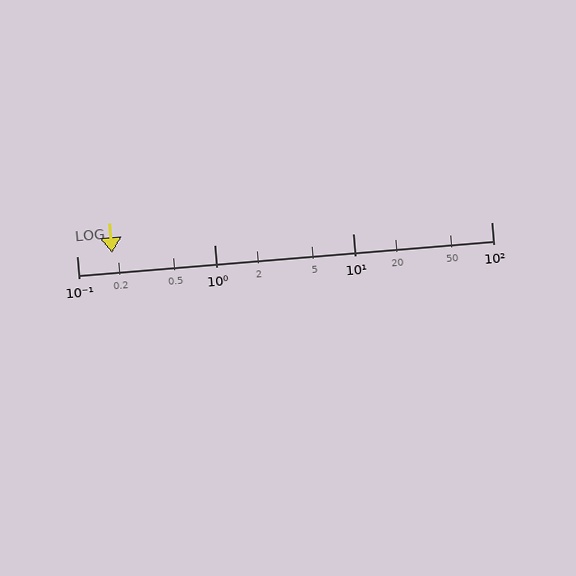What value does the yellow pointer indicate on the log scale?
The pointer indicates approximately 0.18.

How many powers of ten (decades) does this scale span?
The scale spans 3 decades, from 0.1 to 100.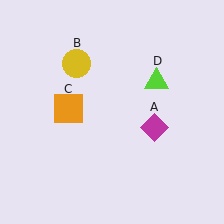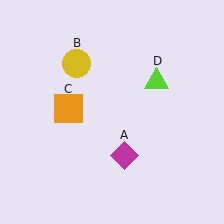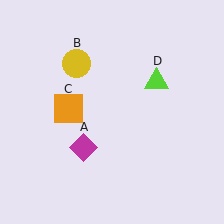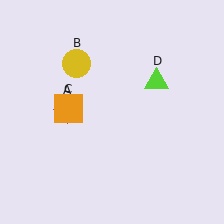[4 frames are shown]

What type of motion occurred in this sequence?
The magenta diamond (object A) rotated clockwise around the center of the scene.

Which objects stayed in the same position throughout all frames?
Yellow circle (object B) and orange square (object C) and lime triangle (object D) remained stationary.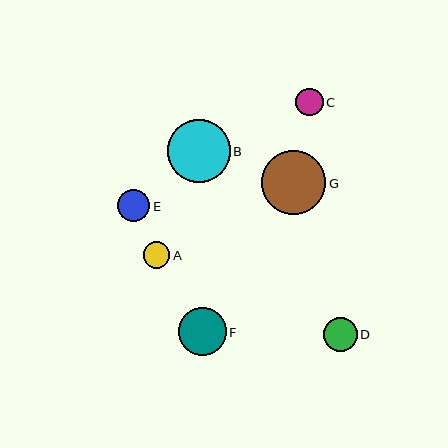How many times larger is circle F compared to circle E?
Circle F is approximately 1.5 times the size of circle E.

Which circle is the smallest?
Circle A is the smallest with a size of approximately 26 pixels.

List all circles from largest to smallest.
From largest to smallest: G, B, F, D, E, C, A.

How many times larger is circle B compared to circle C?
Circle B is approximately 2.3 times the size of circle C.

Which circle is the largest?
Circle G is the largest with a size of approximately 64 pixels.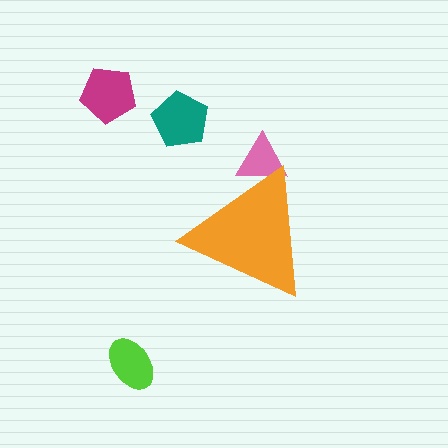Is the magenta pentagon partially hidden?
No, the magenta pentagon is fully visible.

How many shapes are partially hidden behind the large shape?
1 shape is partially hidden.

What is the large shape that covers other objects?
An orange triangle.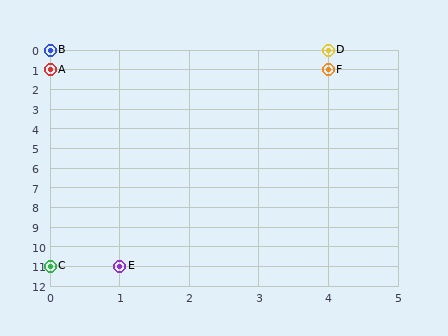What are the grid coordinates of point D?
Point D is at grid coordinates (4, 0).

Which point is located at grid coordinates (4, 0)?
Point D is at (4, 0).